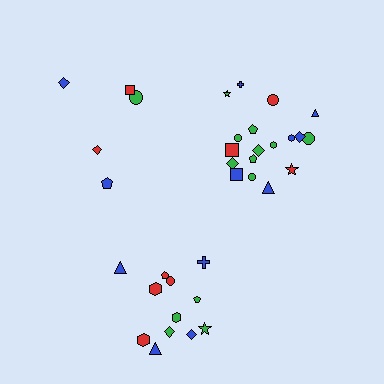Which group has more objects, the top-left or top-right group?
The top-right group.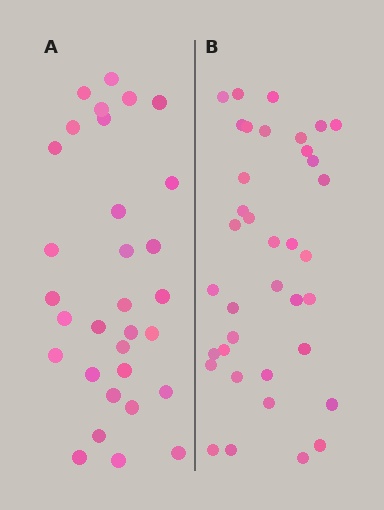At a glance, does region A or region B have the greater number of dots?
Region B (the right region) has more dots.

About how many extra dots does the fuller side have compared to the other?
Region B has about 6 more dots than region A.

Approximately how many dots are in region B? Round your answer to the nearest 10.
About 40 dots. (The exact count is 37, which rounds to 40.)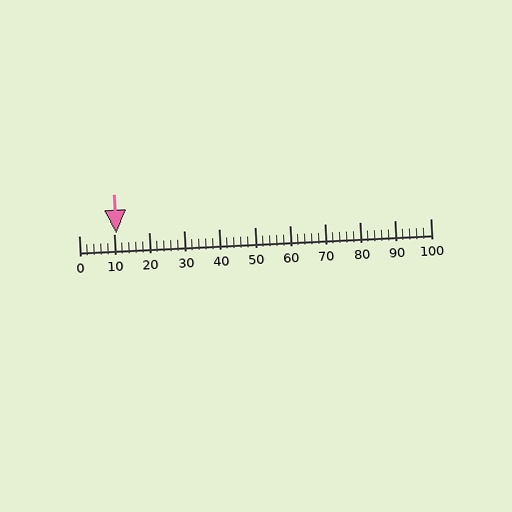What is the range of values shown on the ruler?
The ruler shows values from 0 to 100.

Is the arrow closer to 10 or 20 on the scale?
The arrow is closer to 10.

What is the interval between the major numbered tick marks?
The major tick marks are spaced 10 units apart.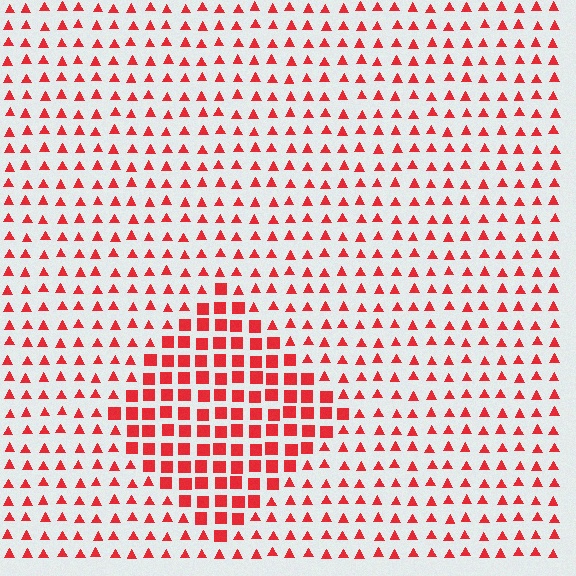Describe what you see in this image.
The image is filled with small red elements arranged in a uniform grid. A diamond-shaped region contains squares, while the surrounding area contains triangles. The boundary is defined purely by the change in element shape.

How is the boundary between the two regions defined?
The boundary is defined by a change in element shape: squares inside vs. triangles outside. All elements share the same color and spacing.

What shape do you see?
I see a diamond.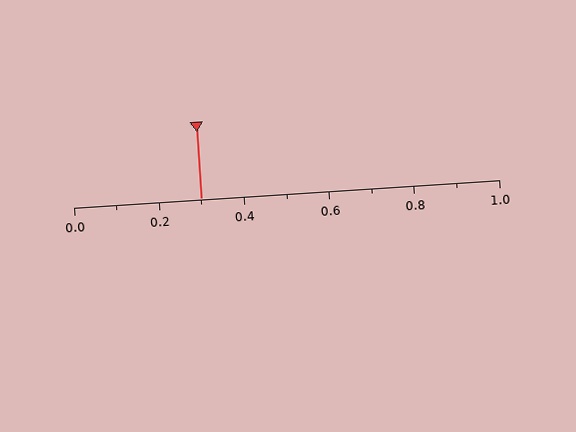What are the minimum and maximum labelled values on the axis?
The axis runs from 0.0 to 1.0.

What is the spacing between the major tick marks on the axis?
The major ticks are spaced 0.2 apart.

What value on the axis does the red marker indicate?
The marker indicates approximately 0.3.